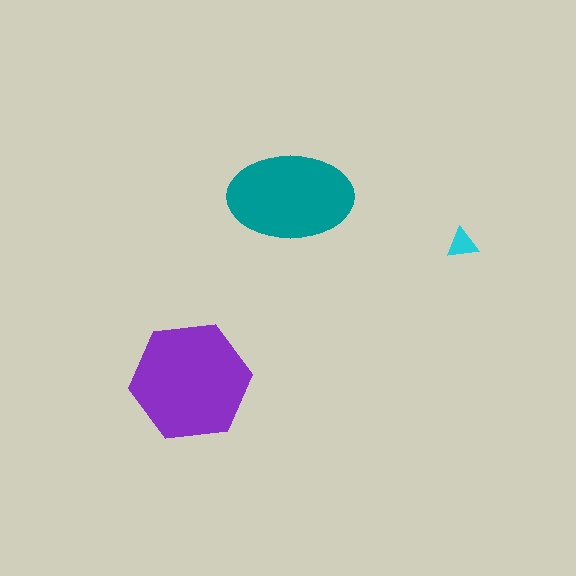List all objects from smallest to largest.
The cyan triangle, the teal ellipse, the purple hexagon.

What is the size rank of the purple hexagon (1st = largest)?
1st.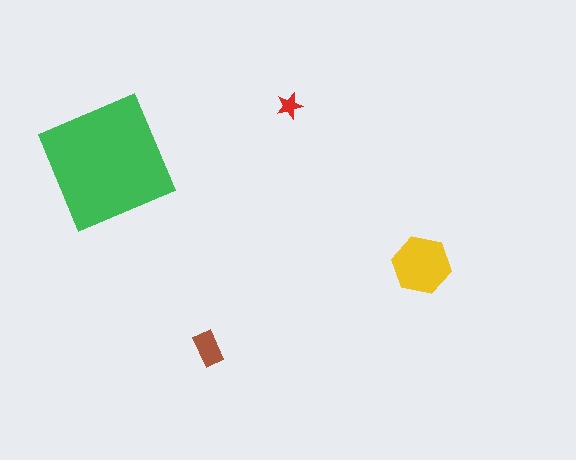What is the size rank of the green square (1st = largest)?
1st.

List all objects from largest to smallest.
The green square, the yellow hexagon, the brown rectangle, the red star.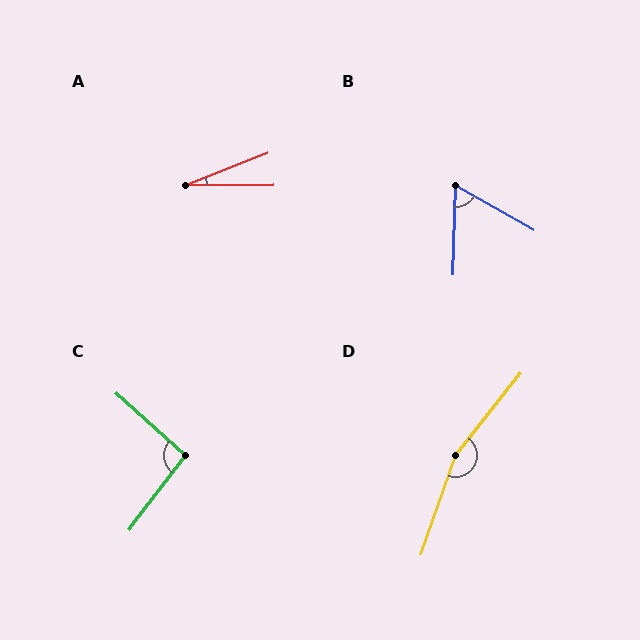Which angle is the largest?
D, at approximately 161 degrees.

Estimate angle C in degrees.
Approximately 95 degrees.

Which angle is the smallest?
A, at approximately 22 degrees.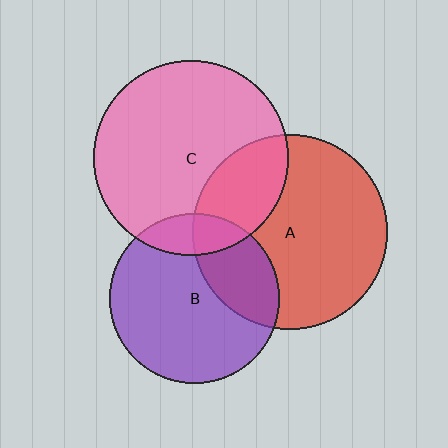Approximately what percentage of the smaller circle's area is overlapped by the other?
Approximately 30%.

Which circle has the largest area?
Circle C (pink).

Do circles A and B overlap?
Yes.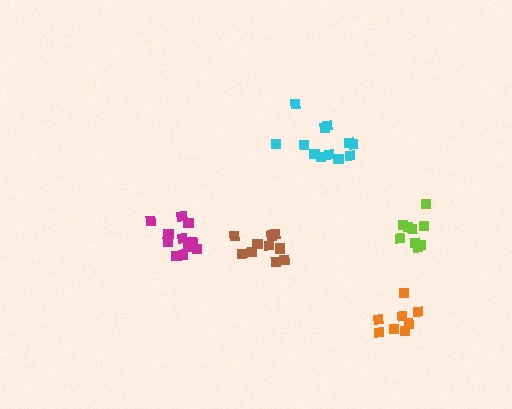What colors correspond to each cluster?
The clusters are colored: lime, cyan, magenta, brown, orange.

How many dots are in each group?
Group 1: 9 dots, Group 2: 12 dots, Group 3: 12 dots, Group 4: 10 dots, Group 5: 8 dots (51 total).